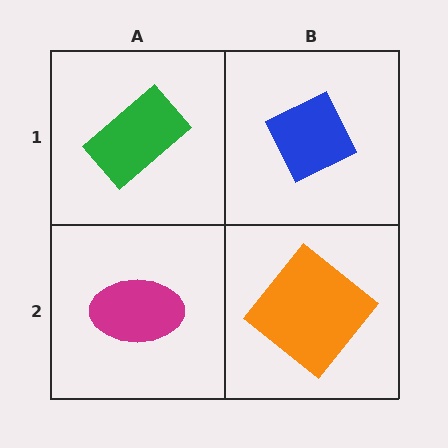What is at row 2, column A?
A magenta ellipse.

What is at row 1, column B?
A blue diamond.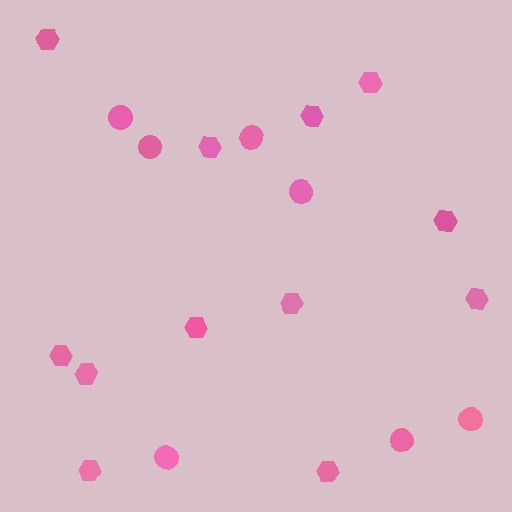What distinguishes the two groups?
There are 2 groups: one group of circles (7) and one group of hexagons (12).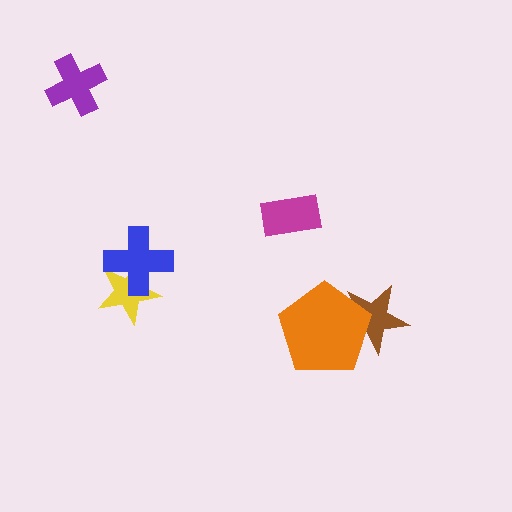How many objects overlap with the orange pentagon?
1 object overlaps with the orange pentagon.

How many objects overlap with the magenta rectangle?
0 objects overlap with the magenta rectangle.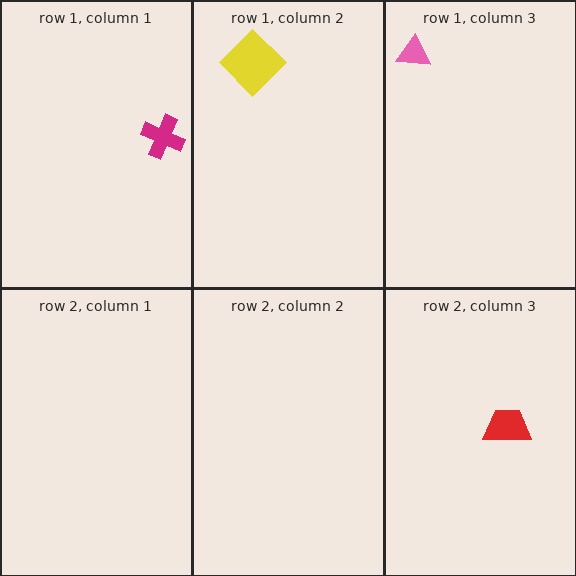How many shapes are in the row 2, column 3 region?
1.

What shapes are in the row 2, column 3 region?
The red trapezoid.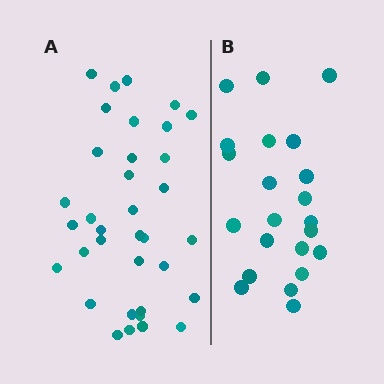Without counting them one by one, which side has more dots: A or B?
Region A (the left region) has more dots.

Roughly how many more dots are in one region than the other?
Region A has approximately 15 more dots than region B.